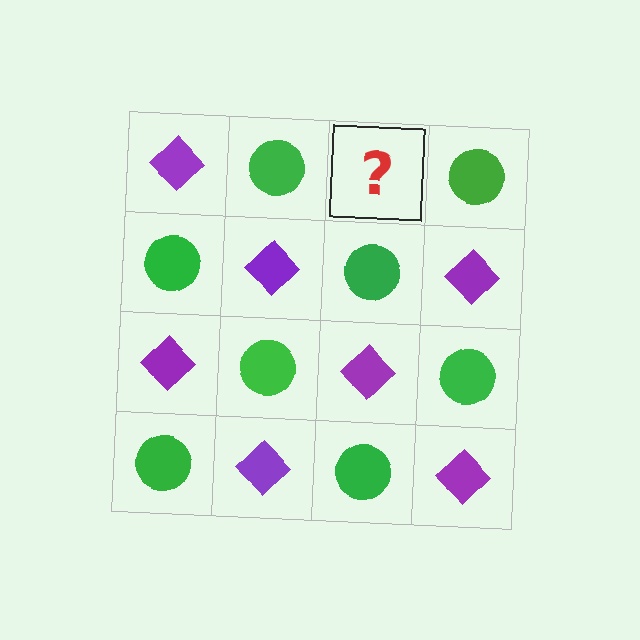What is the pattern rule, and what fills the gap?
The rule is that it alternates purple diamond and green circle in a checkerboard pattern. The gap should be filled with a purple diamond.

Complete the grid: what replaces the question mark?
The question mark should be replaced with a purple diamond.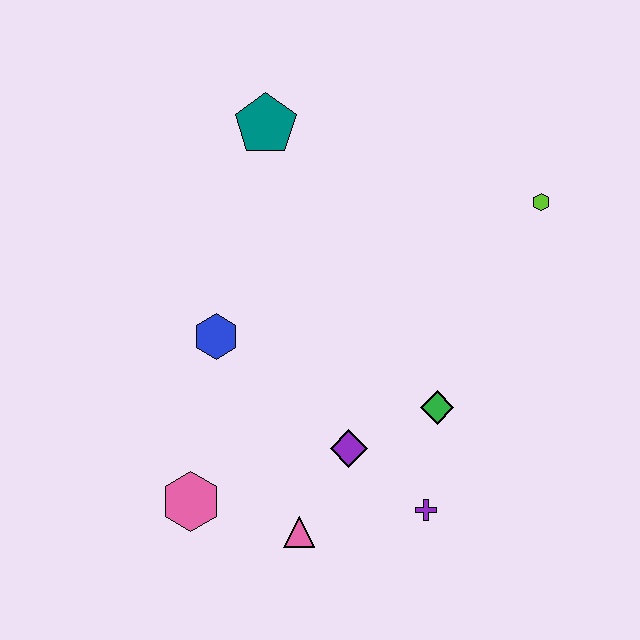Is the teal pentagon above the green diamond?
Yes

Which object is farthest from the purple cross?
The teal pentagon is farthest from the purple cross.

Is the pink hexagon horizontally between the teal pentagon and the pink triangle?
No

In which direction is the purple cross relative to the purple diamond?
The purple cross is to the right of the purple diamond.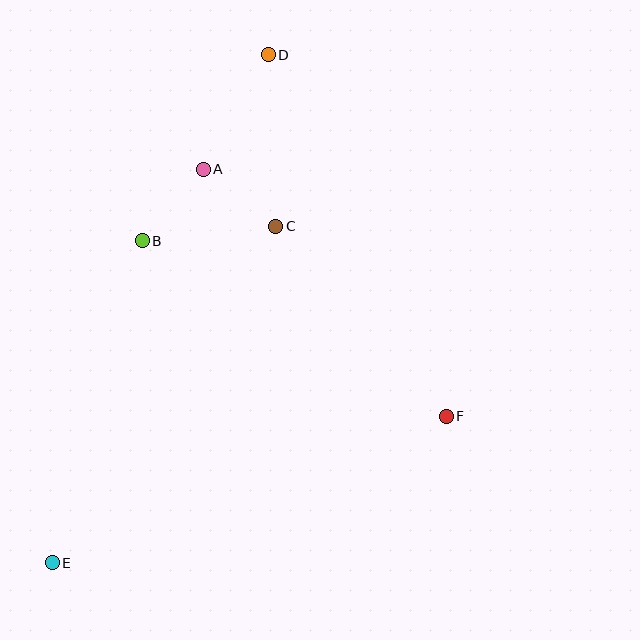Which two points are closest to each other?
Points A and C are closest to each other.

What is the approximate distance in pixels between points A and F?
The distance between A and F is approximately 347 pixels.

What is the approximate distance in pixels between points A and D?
The distance between A and D is approximately 132 pixels.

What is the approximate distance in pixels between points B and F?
The distance between B and F is approximately 351 pixels.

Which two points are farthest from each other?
Points D and E are farthest from each other.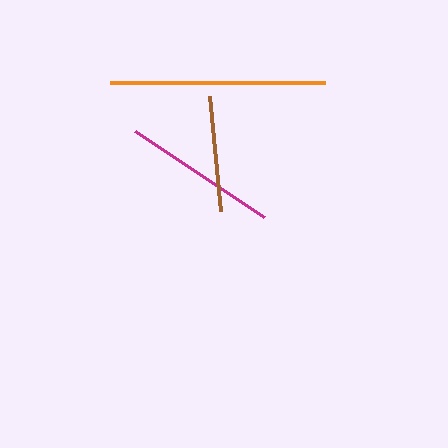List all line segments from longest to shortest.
From longest to shortest: orange, magenta, brown.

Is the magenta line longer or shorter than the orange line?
The orange line is longer than the magenta line.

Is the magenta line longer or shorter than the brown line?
The magenta line is longer than the brown line.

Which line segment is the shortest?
The brown line is the shortest at approximately 116 pixels.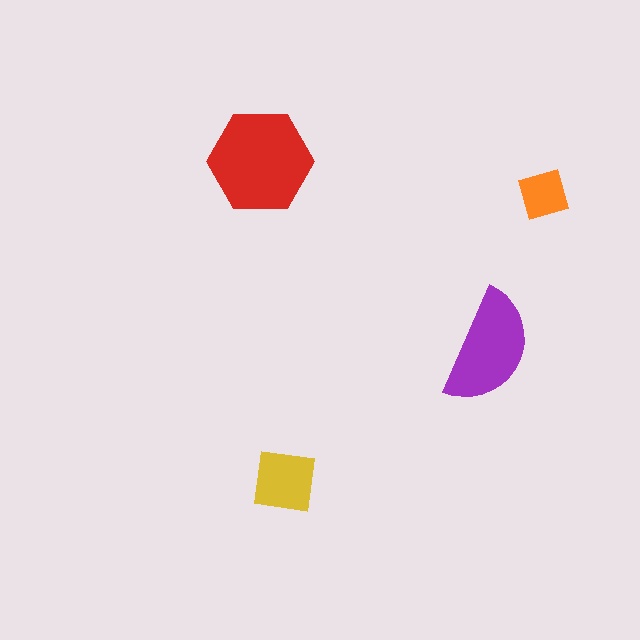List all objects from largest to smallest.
The red hexagon, the purple semicircle, the yellow square, the orange diamond.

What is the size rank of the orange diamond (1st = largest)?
4th.